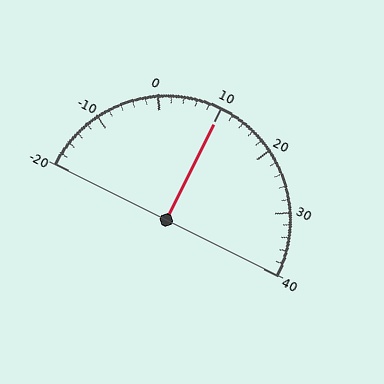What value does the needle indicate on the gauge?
The needle indicates approximately 10.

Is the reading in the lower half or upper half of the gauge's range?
The reading is in the upper half of the range (-20 to 40).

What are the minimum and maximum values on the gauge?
The gauge ranges from -20 to 40.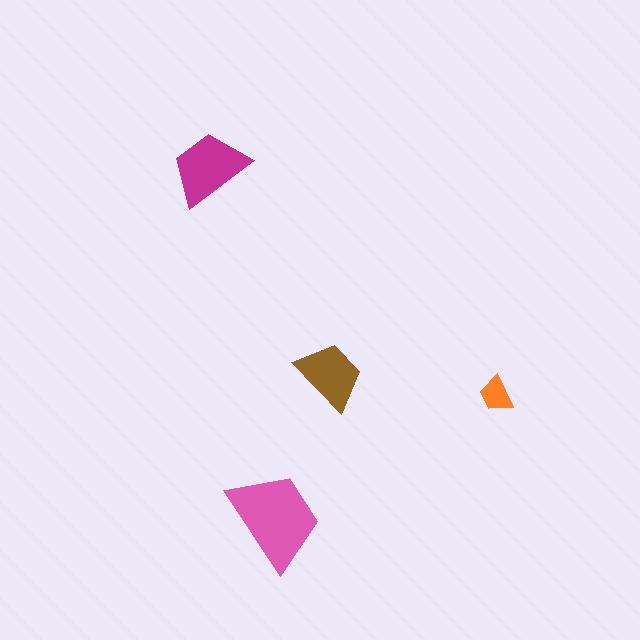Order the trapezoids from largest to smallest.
the pink one, the magenta one, the brown one, the orange one.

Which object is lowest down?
The pink trapezoid is bottommost.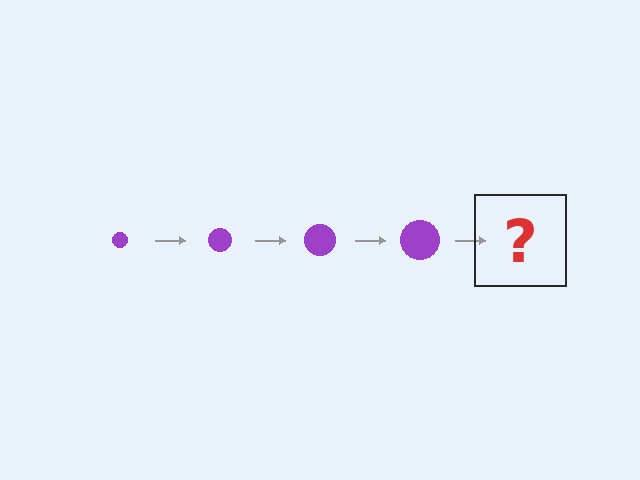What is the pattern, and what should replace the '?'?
The pattern is that the circle gets progressively larger each step. The '?' should be a purple circle, larger than the previous one.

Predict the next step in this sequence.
The next step is a purple circle, larger than the previous one.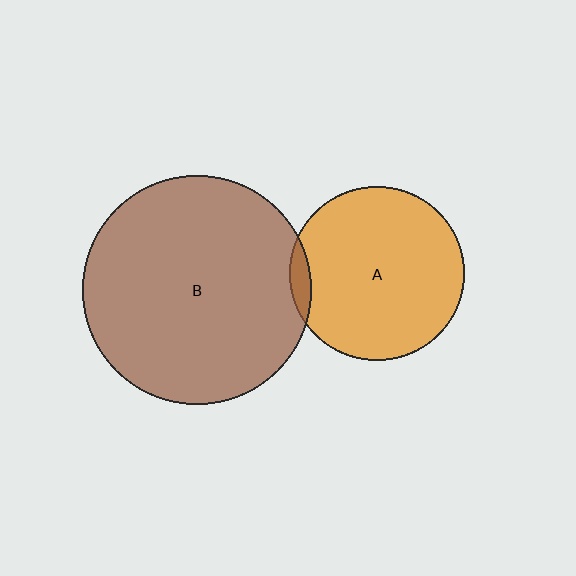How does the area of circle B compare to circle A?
Approximately 1.7 times.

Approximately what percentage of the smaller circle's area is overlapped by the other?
Approximately 5%.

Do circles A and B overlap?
Yes.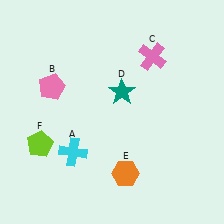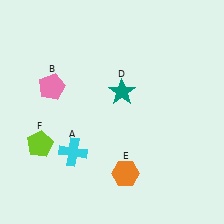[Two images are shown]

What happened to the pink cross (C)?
The pink cross (C) was removed in Image 2. It was in the top-right area of Image 1.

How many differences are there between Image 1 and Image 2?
There is 1 difference between the two images.